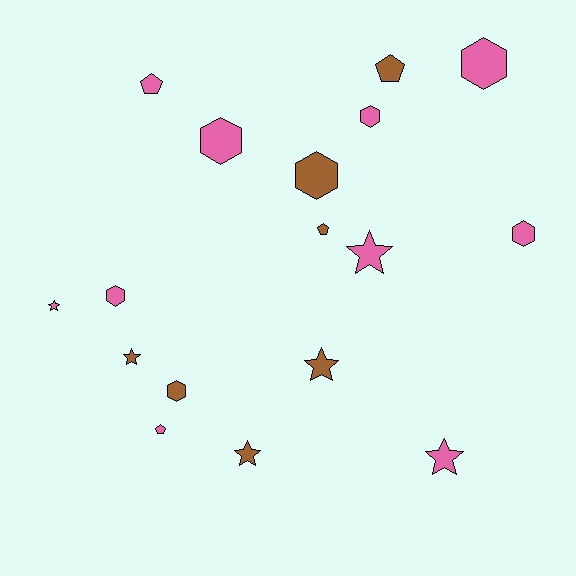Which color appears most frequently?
Pink, with 10 objects.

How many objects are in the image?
There are 17 objects.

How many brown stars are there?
There are 3 brown stars.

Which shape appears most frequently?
Hexagon, with 7 objects.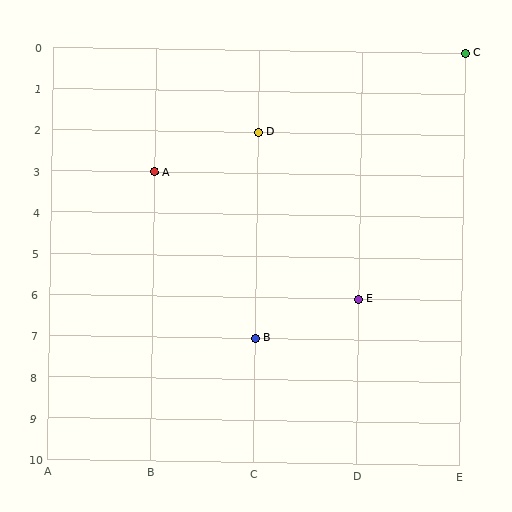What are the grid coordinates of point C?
Point C is at grid coordinates (E, 0).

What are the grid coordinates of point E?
Point E is at grid coordinates (D, 6).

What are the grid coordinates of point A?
Point A is at grid coordinates (B, 3).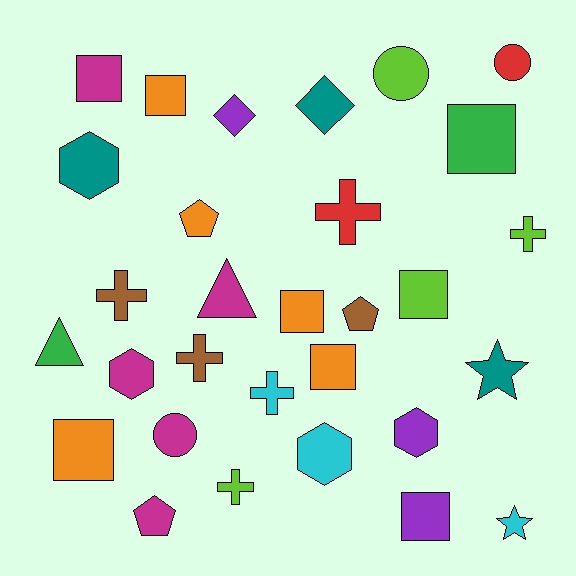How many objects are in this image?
There are 30 objects.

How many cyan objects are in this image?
There are 3 cyan objects.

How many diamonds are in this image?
There are 2 diamonds.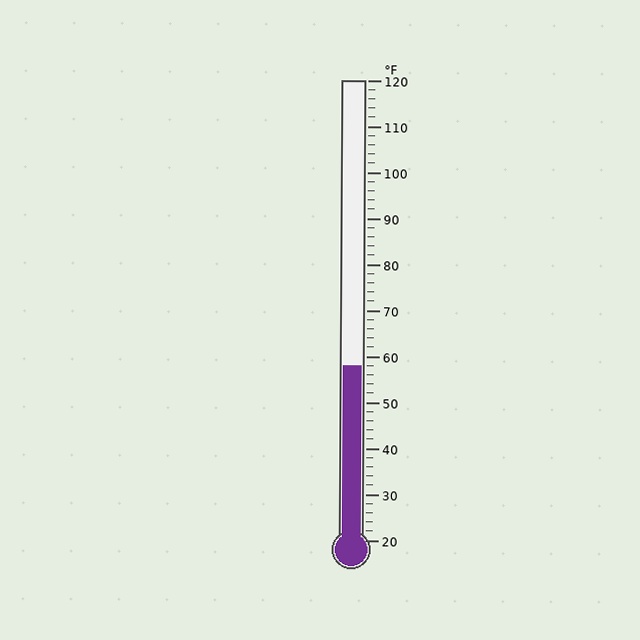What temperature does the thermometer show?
The thermometer shows approximately 58°F.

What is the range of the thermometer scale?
The thermometer scale ranges from 20°F to 120°F.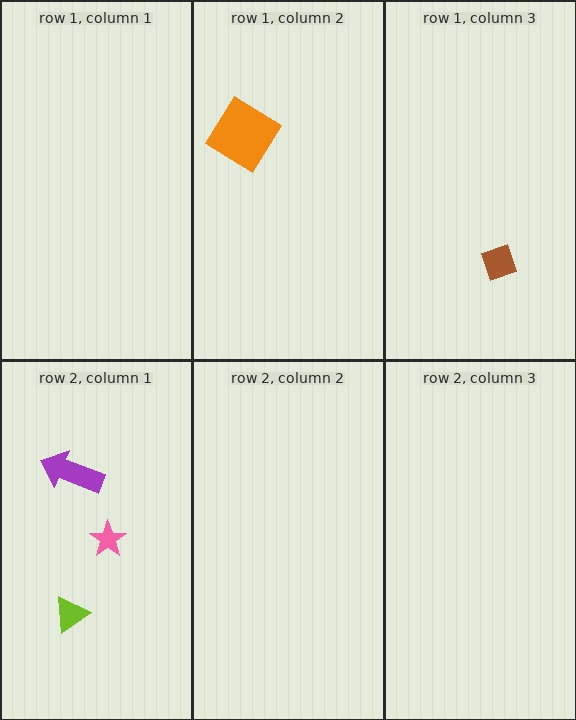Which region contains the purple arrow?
The row 2, column 1 region.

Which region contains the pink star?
The row 2, column 1 region.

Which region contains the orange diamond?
The row 1, column 2 region.